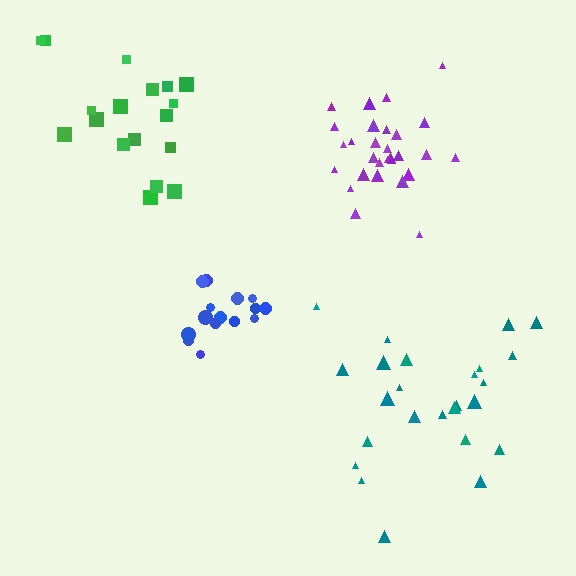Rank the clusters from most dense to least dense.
blue, purple, green, teal.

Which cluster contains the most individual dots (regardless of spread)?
Purple (30).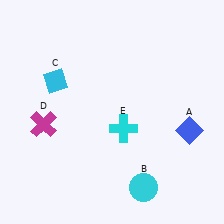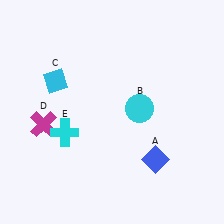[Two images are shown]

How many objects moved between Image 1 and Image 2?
3 objects moved between the two images.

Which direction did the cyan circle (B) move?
The cyan circle (B) moved up.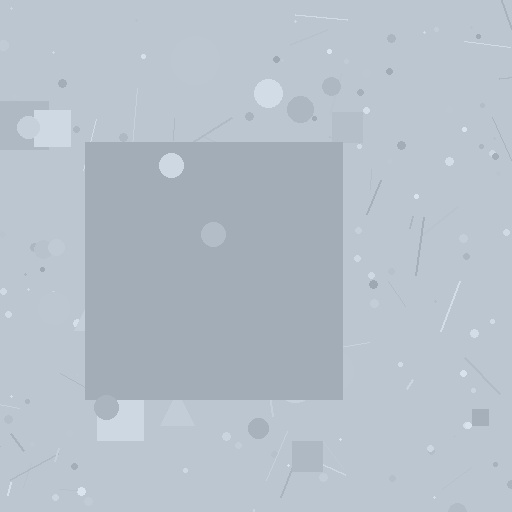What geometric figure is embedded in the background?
A square is embedded in the background.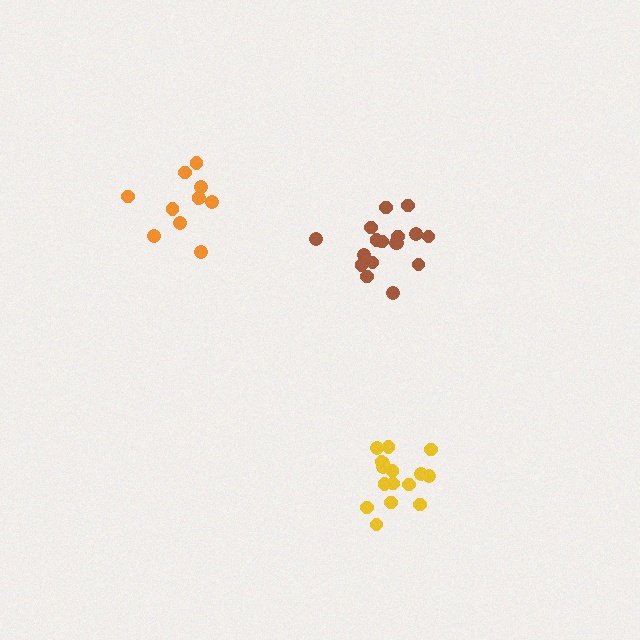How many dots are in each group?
Group 1: 17 dots, Group 2: 11 dots, Group 3: 16 dots (44 total).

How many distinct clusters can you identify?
There are 3 distinct clusters.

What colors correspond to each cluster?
The clusters are colored: brown, orange, yellow.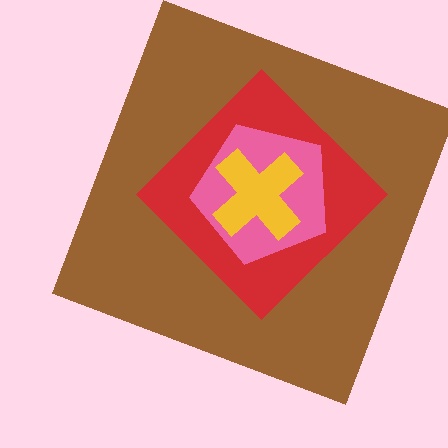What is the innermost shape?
The yellow cross.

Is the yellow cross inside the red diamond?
Yes.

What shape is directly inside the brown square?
The red diamond.